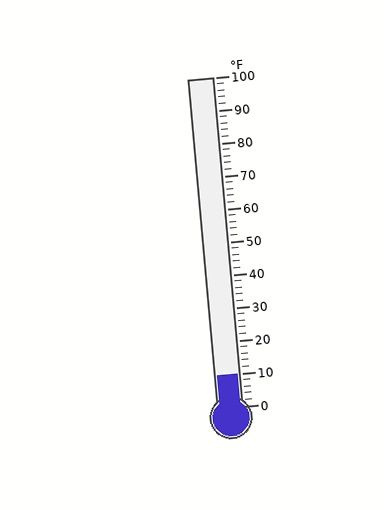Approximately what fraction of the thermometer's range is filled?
The thermometer is filled to approximately 10% of its range.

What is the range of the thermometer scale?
The thermometer scale ranges from 0°F to 100°F.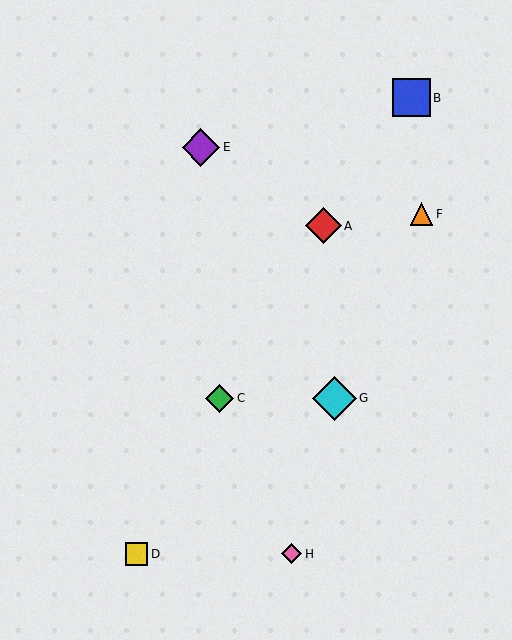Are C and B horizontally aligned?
No, C is at y≈398 and B is at y≈98.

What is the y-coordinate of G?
Object G is at y≈398.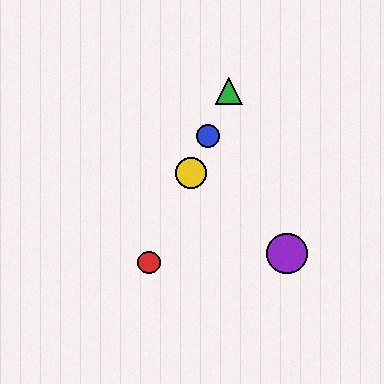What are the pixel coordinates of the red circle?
The red circle is at (149, 263).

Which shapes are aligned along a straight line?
The red circle, the blue circle, the green triangle, the yellow circle are aligned along a straight line.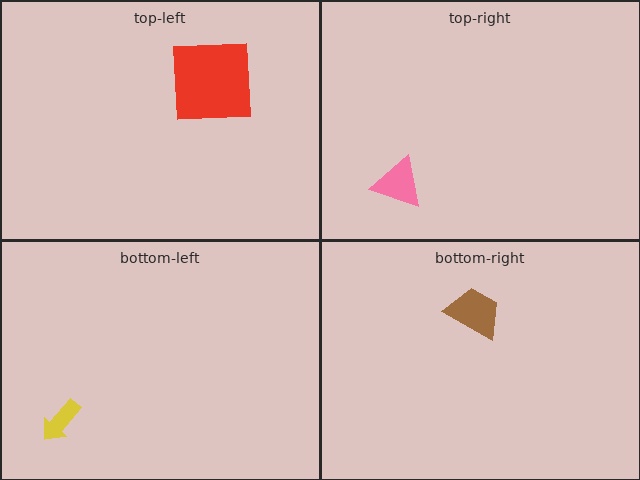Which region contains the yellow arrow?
The bottom-left region.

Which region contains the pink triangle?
The top-right region.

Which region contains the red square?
The top-left region.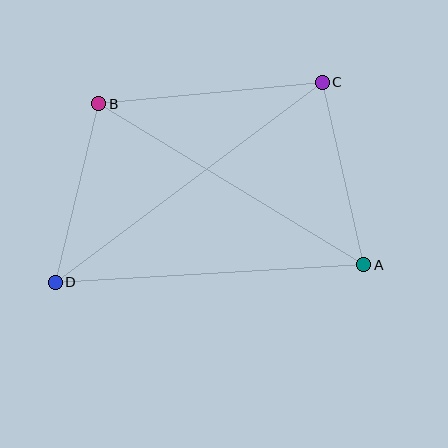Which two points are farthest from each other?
Points C and D are farthest from each other.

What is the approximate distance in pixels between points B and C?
The distance between B and C is approximately 225 pixels.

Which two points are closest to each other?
Points B and D are closest to each other.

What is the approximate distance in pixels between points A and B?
The distance between A and B is approximately 310 pixels.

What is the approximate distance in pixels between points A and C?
The distance between A and C is approximately 187 pixels.